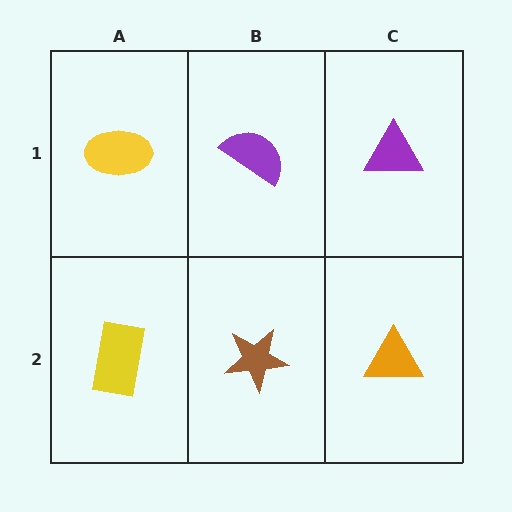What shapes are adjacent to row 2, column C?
A purple triangle (row 1, column C), a brown star (row 2, column B).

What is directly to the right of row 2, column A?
A brown star.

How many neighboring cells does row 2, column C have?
2.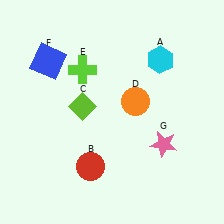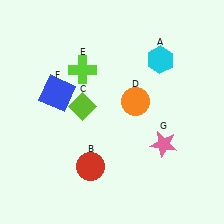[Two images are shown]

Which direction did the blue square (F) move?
The blue square (F) moved down.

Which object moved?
The blue square (F) moved down.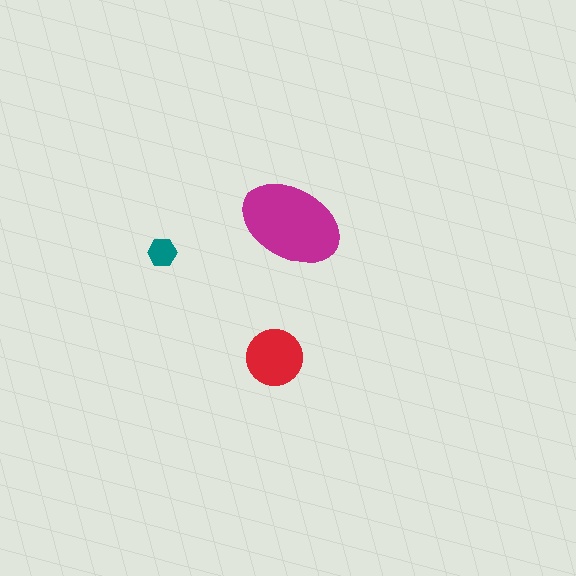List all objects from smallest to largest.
The teal hexagon, the red circle, the magenta ellipse.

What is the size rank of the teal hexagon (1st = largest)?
3rd.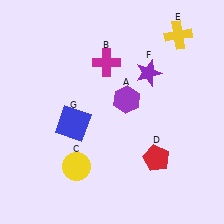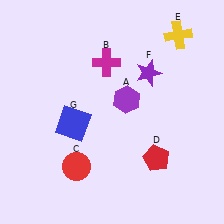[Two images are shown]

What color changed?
The circle (C) changed from yellow in Image 1 to red in Image 2.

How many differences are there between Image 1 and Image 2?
There is 1 difference between the two images.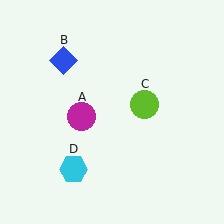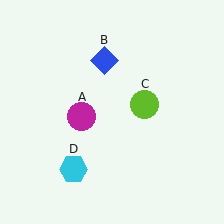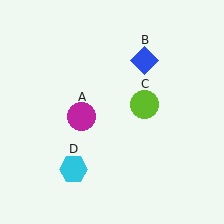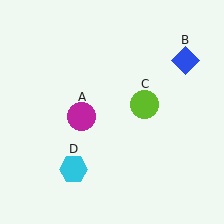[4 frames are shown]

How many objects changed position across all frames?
1 object changed position: blue diamond (object B).